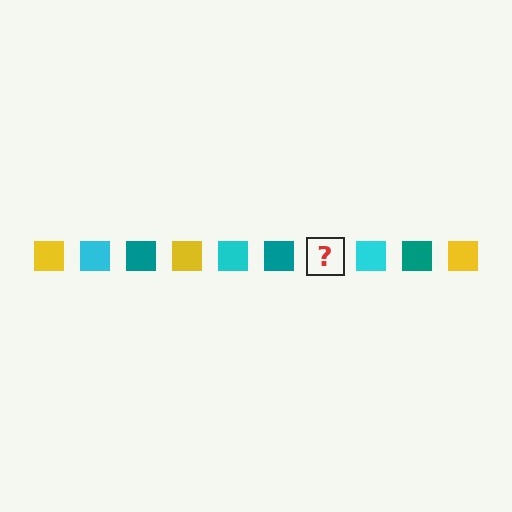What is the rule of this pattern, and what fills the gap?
The rule is that the pattern cycles through yellow, cyan, teal squares. The gap should be filled with a yellow square.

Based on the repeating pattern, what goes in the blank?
The blank should be a yellow square.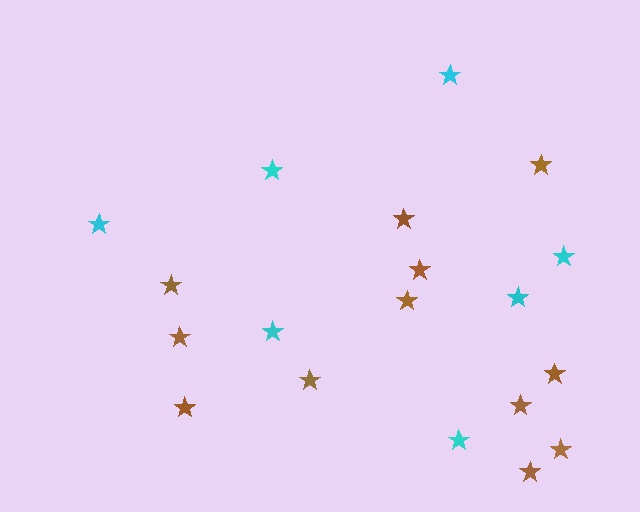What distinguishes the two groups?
There are 2 groups: one group of brown stars (12) and one group of cyan stars (7).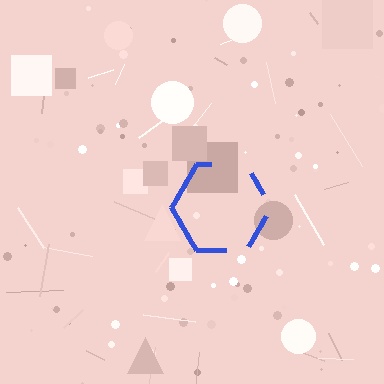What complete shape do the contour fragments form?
The contour fragments form a hexagon.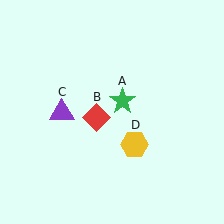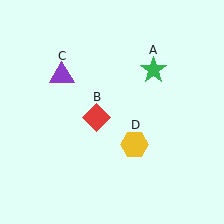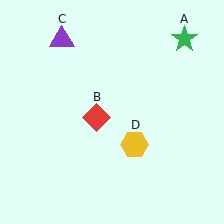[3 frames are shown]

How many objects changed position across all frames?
2 objects changed position: green star (object A), purple triangle (object C).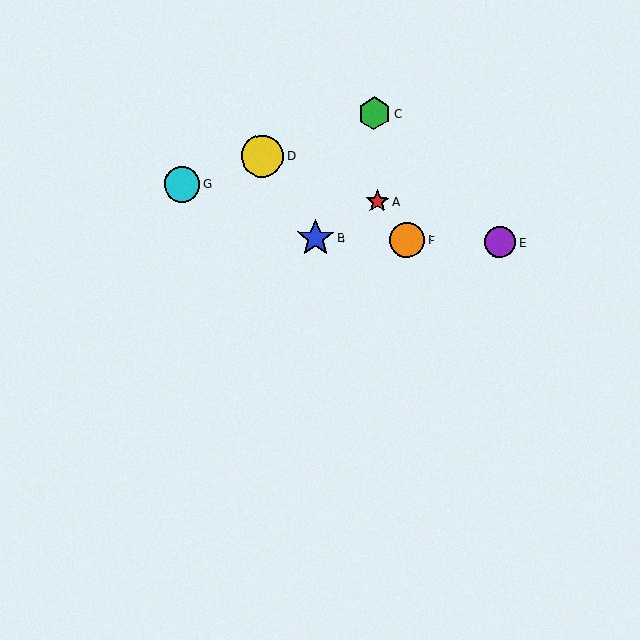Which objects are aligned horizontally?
Objects B, E, F are aligned horizontally.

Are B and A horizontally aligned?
No, B is at y≈238 and A is at y≈202.